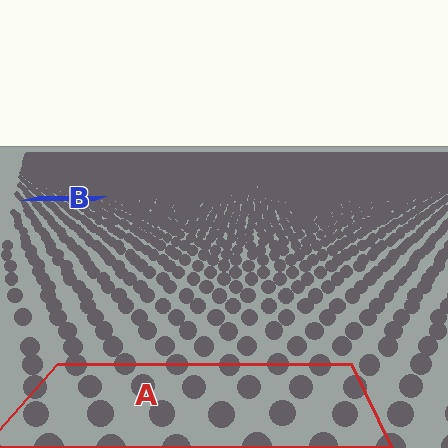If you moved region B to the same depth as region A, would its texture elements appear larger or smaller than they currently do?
They would appear larger. At a closer depth, the same texture elements are projected at a bigger on-screen size.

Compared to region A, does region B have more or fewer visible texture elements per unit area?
Region B has more texture elements per unit area — they are packed more densely because it is farther away.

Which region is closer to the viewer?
Region A is closer. The texture elements there are larger and more spread out.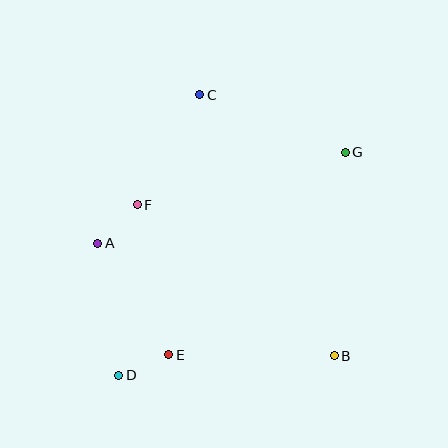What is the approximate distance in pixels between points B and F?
The distance between B and F is approximately 248 pixels.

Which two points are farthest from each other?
Points D and G are farthest from each other.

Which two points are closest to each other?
Points D and E are closest to each other.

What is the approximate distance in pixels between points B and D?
The distance between B and D is approximately 216 pixels.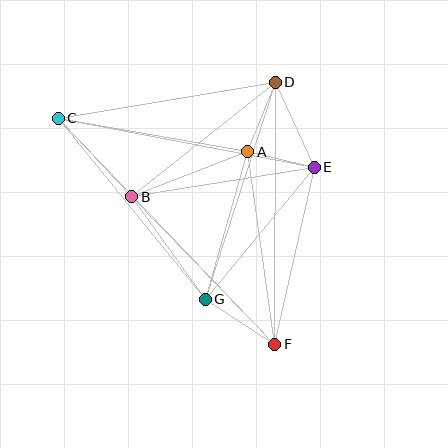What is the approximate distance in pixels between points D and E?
The distance between D and E is approximately 94 pixels.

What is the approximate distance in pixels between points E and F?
The distance between E and F is approximately 181 pixels.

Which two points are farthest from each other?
Points C and F are farthest from each other.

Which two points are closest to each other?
Points A and E are closest to each other.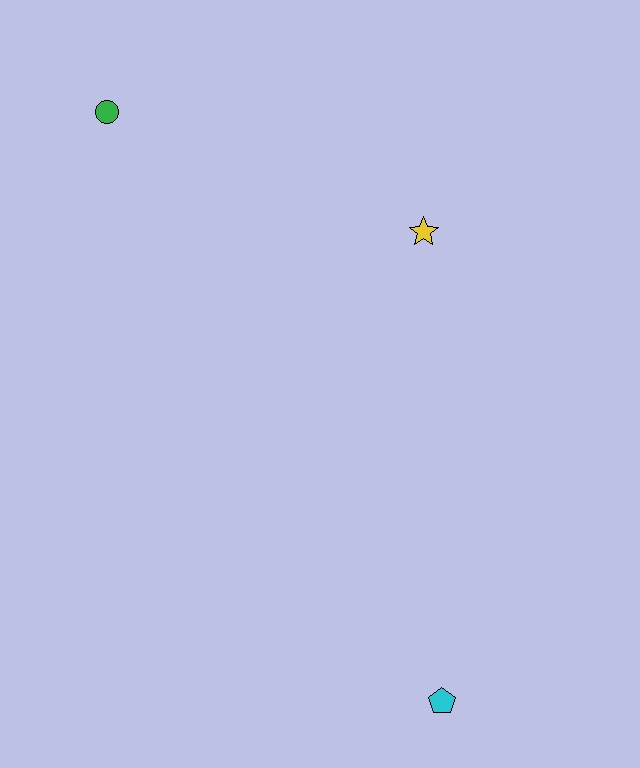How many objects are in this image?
There are 3 objects.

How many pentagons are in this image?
There is 1 pentagon.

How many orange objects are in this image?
There are no orange objects.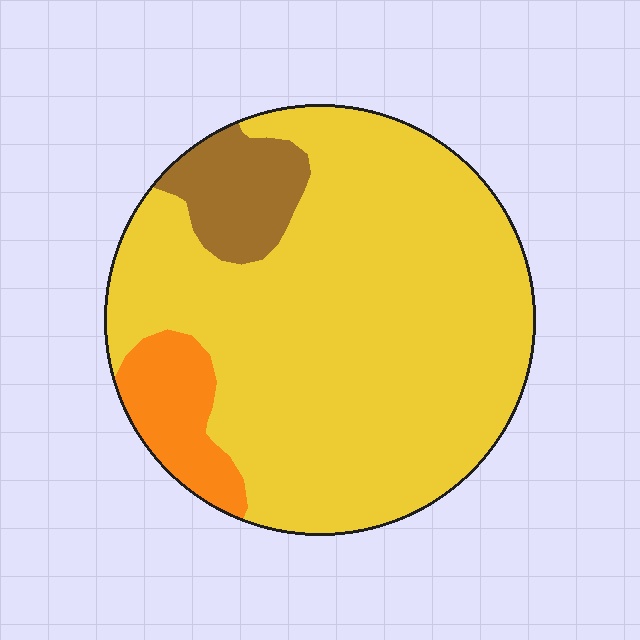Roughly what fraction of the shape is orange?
Orange takes up about one tenth (1/10) of the shape.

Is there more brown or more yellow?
Yellow.